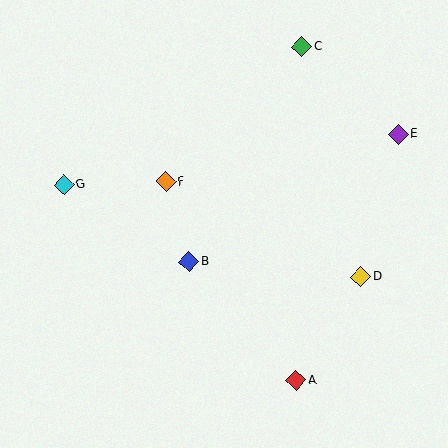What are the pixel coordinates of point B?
Point B is at (189, 261).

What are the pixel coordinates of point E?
Point E is at (398, 134).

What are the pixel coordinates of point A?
Point A is at (296, 381).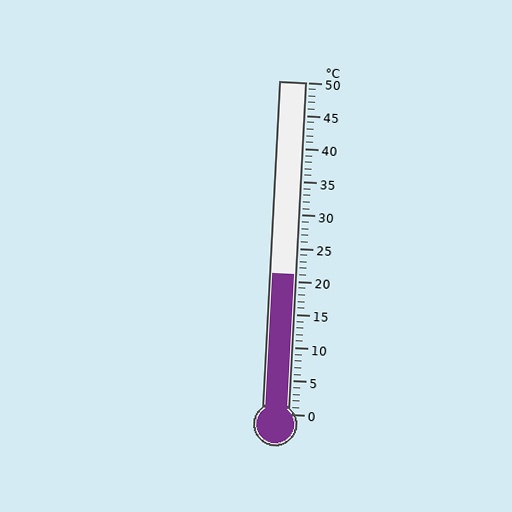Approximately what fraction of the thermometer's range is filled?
The thermometer is filled to approximately 40% of its range.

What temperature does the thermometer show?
The thermometer shows approximately 21°C.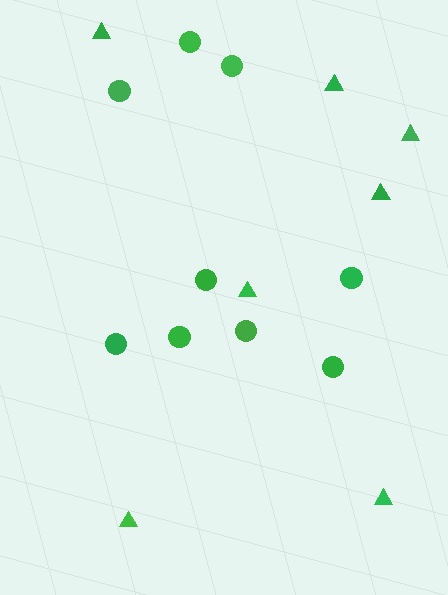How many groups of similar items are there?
There are 2 groups: one group of triangles (7) and one group of circles (9).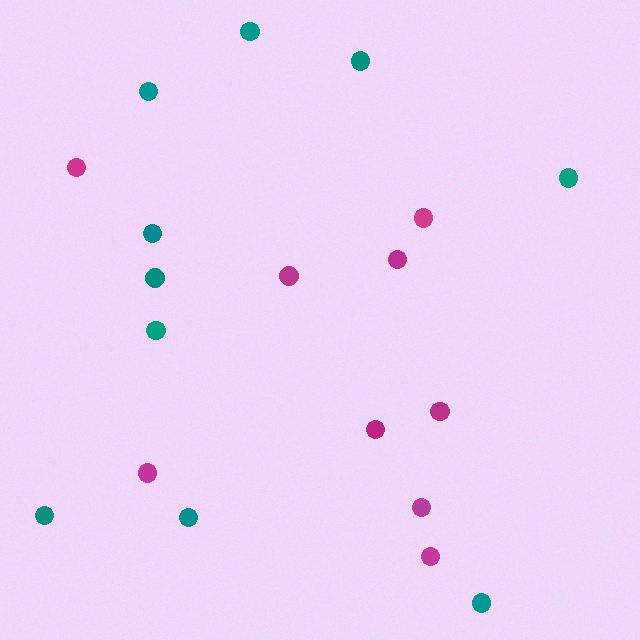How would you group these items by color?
There are 2 groups: one group of magenta circles (9) and one group of teal circles (10).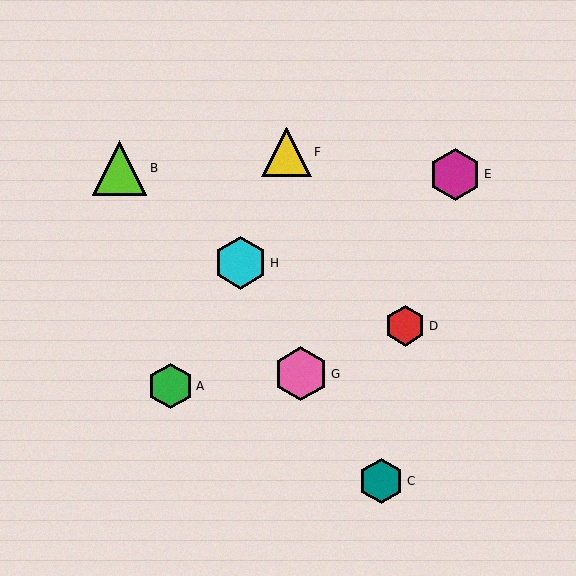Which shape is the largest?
The lime triangle (labeled B) is the largest.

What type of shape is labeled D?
Shape D is a red hexagon.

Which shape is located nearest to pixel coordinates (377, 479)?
The teal hexagon (labeled C) at (381, 481) is nearest to that location.